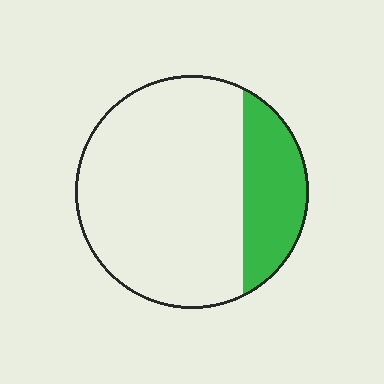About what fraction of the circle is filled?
About one quarter (1/4).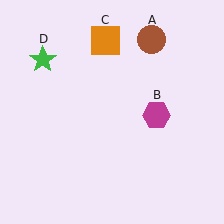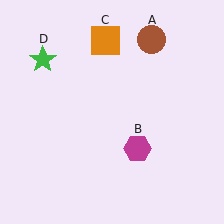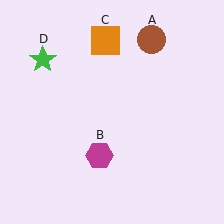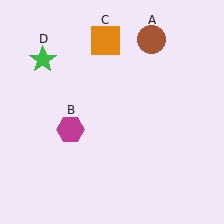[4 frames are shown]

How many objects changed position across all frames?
1 object changed position: magenta hexagon (object B).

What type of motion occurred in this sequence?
The magenta hexagon (object B) rotated clockwise around the center of the scene.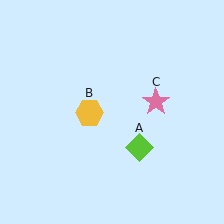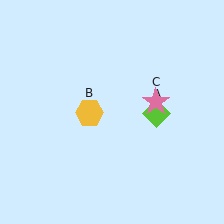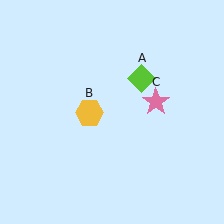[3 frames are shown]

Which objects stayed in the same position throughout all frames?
Yellow hexagon (object B) and pink star (object C) remained stationary.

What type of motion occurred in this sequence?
The lime diamond (object A) rotated counterclockwise around the center of the scene.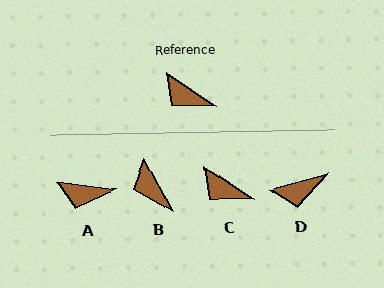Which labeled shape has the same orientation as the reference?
C.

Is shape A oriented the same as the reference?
No, it is off by about 26 degrees.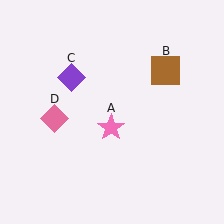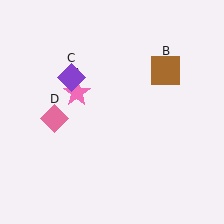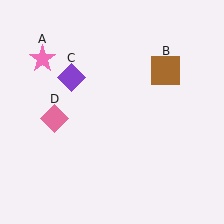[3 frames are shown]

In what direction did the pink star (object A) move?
The pink star (object A) moved up and to the left.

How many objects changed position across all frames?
1 object changed position: pink star (object A).